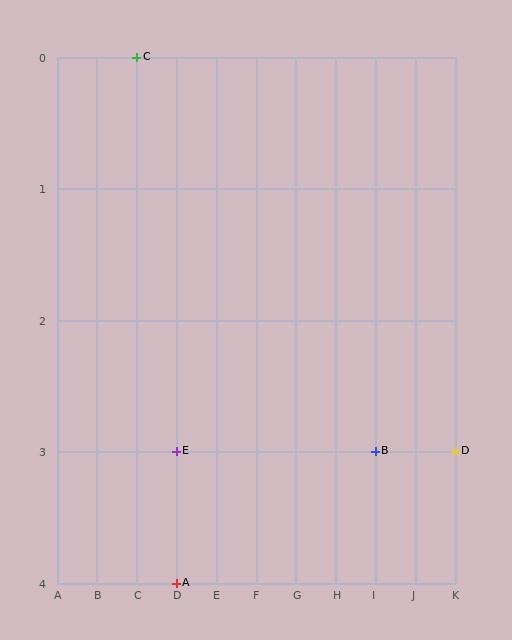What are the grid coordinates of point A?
Point A is at grid coordinates (D, 4).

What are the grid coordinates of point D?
Point D is at grid coordinates (K, 3).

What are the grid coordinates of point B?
Point B is at grid coordinates (I, 3).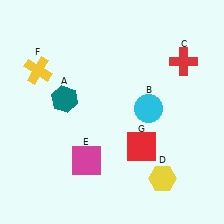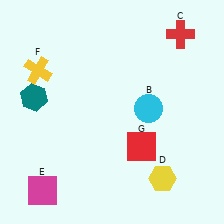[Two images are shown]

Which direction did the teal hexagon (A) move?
The teal hexagon (A) moved left.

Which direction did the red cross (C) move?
The red cross (C) moved up.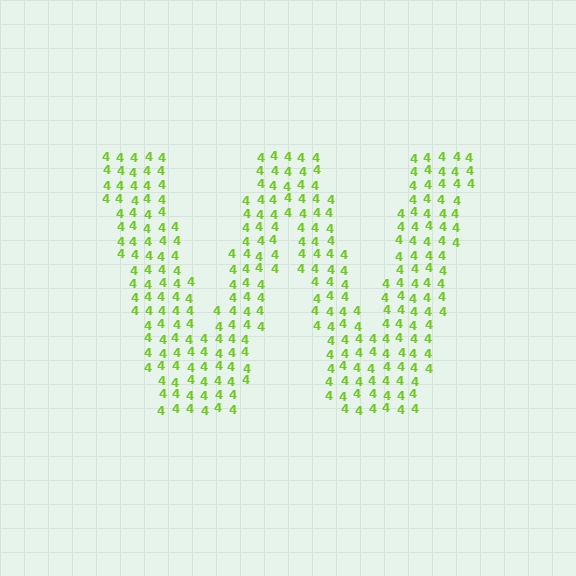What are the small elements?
The small elements are digit 4's.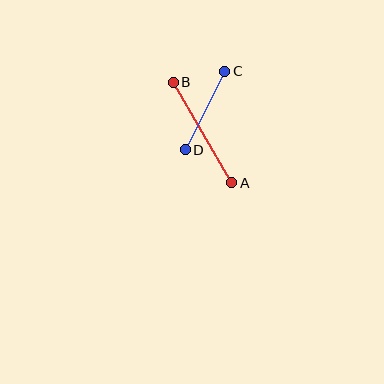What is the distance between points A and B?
The distance is approximately 116 pixels.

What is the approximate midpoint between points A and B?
The midpoint is at approximately (203, 133) pixels.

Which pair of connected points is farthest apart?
Points A and B are farthest apart.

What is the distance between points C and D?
The distance is approximately 88 pixels.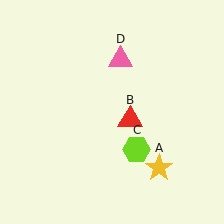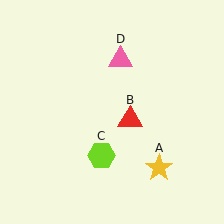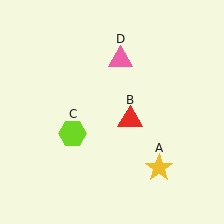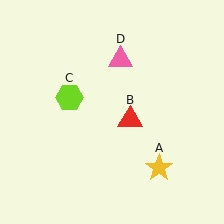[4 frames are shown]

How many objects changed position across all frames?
1 object changed position: lime hexagon (object C).